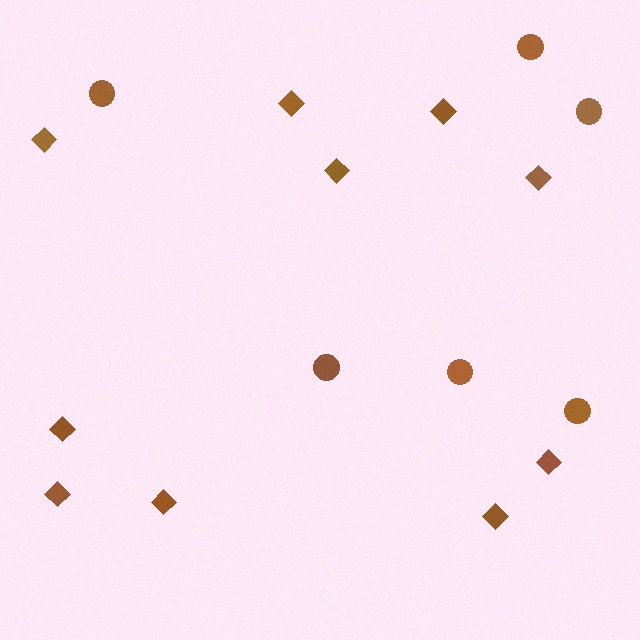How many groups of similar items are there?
There are 2 groups: one group of circles (6) and one group of diamonds (10).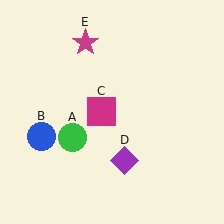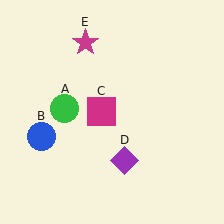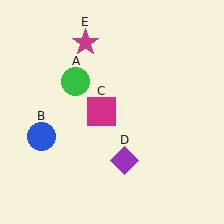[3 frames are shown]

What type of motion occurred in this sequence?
The green circle (object A) rotated clockwise around the center of the scene.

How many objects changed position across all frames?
1 object changed position: green circle (object A).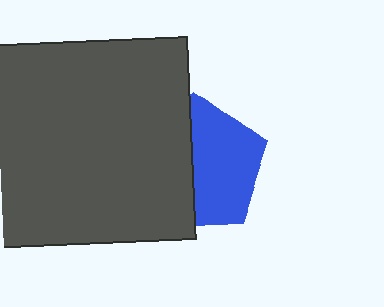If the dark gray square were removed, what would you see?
You would see the complete blue pentagon.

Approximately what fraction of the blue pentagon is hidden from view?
Roughly 47% of the blue pentagon is hidden behind the dark gray square.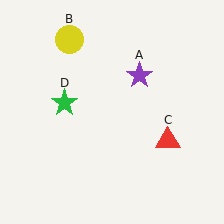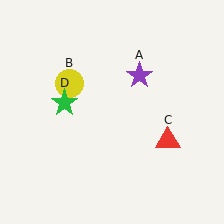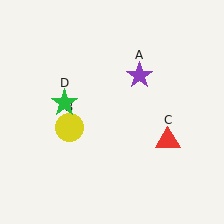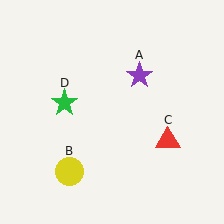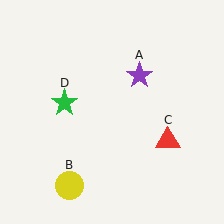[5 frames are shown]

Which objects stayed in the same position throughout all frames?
Purple star (object A) and red triangle (object C) and green star (object D) remained stationary.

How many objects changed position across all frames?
1 object changed position: yellow circle (object B).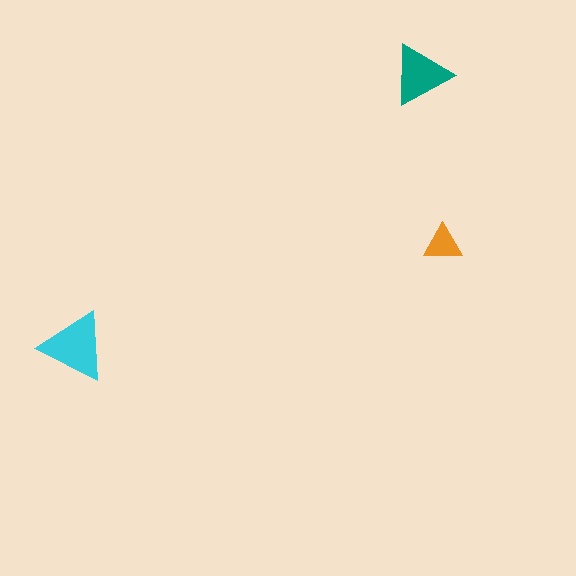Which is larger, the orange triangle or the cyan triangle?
The cyan one.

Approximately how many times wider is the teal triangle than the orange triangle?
About 1.5 times wider.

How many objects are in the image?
There are 3 objects in the image.